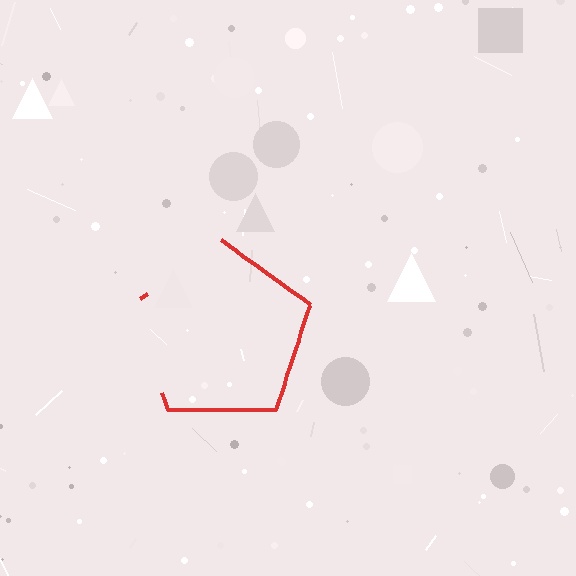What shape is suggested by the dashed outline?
The dashed outline suggests a pentagon.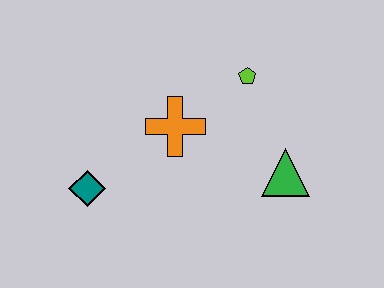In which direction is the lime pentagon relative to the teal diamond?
The lime pentagon is to the right of the teal diamond.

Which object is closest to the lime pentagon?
The orange cross is closest to the lime pentagon.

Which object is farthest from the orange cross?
The green triangle is farthest from the orange cross.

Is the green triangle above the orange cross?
No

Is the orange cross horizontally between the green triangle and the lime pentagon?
No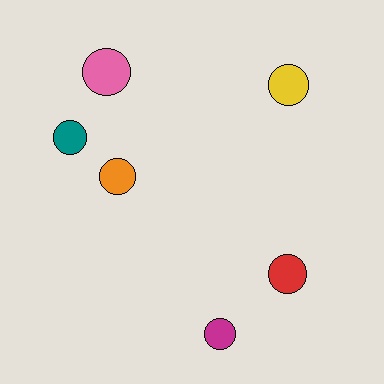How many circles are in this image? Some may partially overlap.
There are 6 circles.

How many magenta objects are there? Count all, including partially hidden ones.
There is 1 magenta object.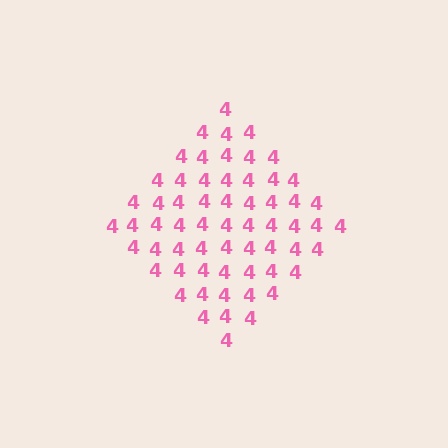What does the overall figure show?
The overall figure shows a diamond.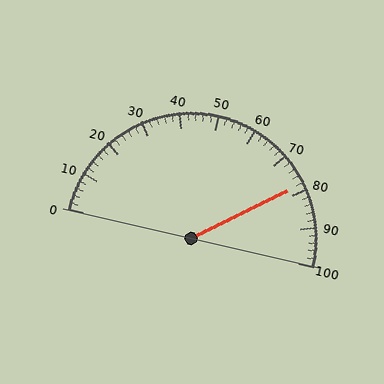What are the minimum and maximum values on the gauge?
The gauge ranges from 0 to 100.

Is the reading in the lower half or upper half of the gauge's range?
The reading is in the upper half of the range (0 to 100).